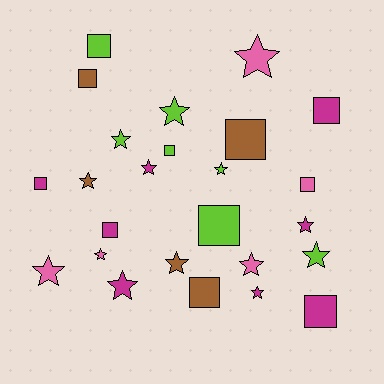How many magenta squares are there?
There are 4 magenta squares.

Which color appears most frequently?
Magenta, with 8 objects.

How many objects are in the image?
There are 25 objects.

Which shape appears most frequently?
Star, with 14 objects.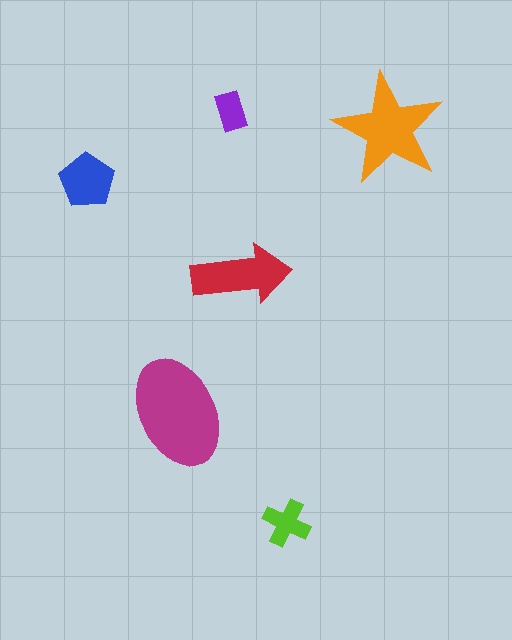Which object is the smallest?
The purple rectangle.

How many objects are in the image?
There are 6 objects in the image.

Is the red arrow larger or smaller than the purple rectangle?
Larger.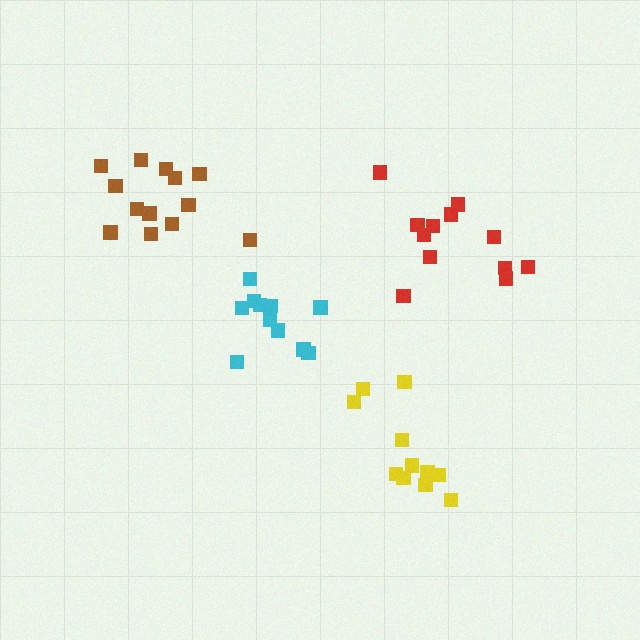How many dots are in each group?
Group 1: 13 dots, Group 2: 11 dots, Group 3: 11 dots, Group 4: 12 dots (47 total).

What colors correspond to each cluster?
The clusters are colored: brown, cyan, yellow, red.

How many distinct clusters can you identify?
There are 4 distinct clusters.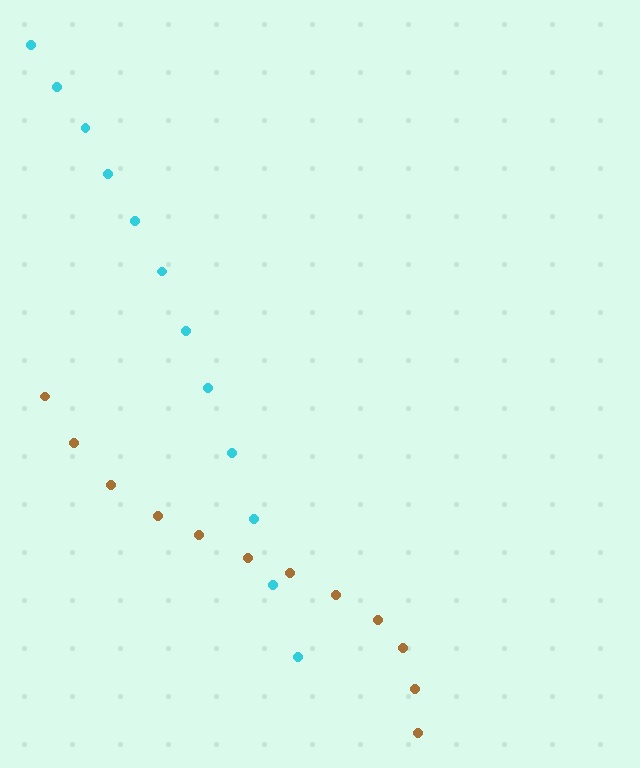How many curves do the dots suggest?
There are 2 distinct paths.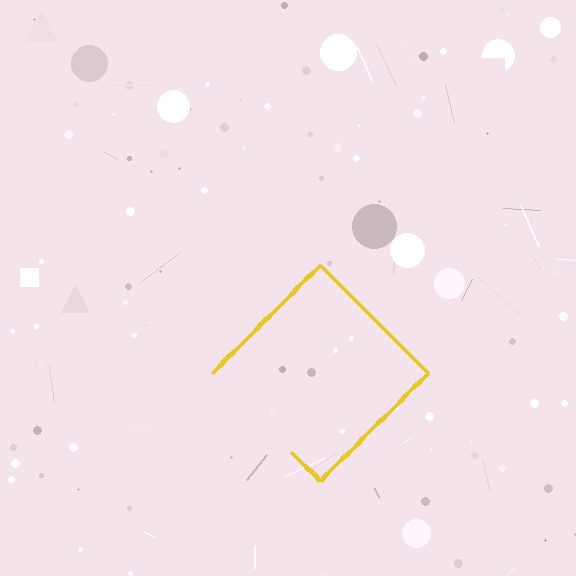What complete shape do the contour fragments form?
The contour fragments form a diamond.